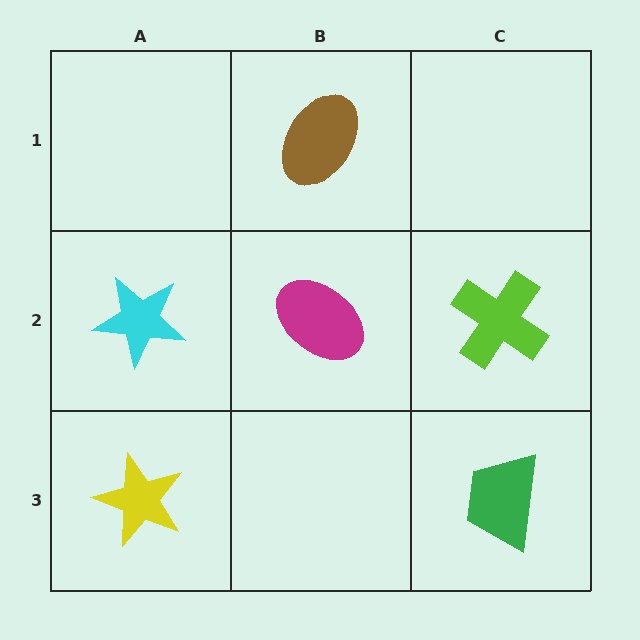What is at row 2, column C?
A lime cross.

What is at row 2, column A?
A cyan star.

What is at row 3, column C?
A green trapezoid.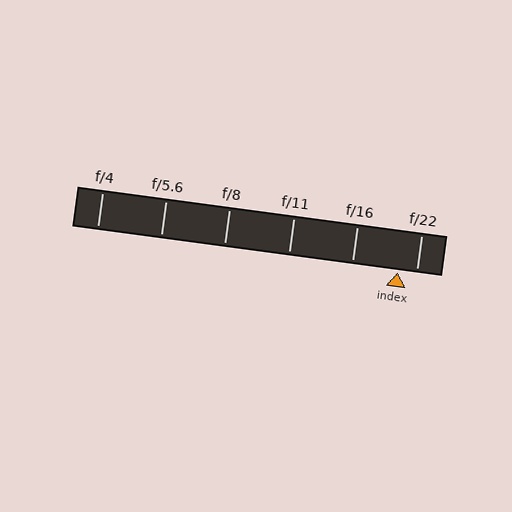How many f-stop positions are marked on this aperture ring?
There are 6 f-stop positions marked.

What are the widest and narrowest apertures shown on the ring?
The widest aperture shown is f/4 and the narrowest is f/22.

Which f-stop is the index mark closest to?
The index mark is closest to f/22.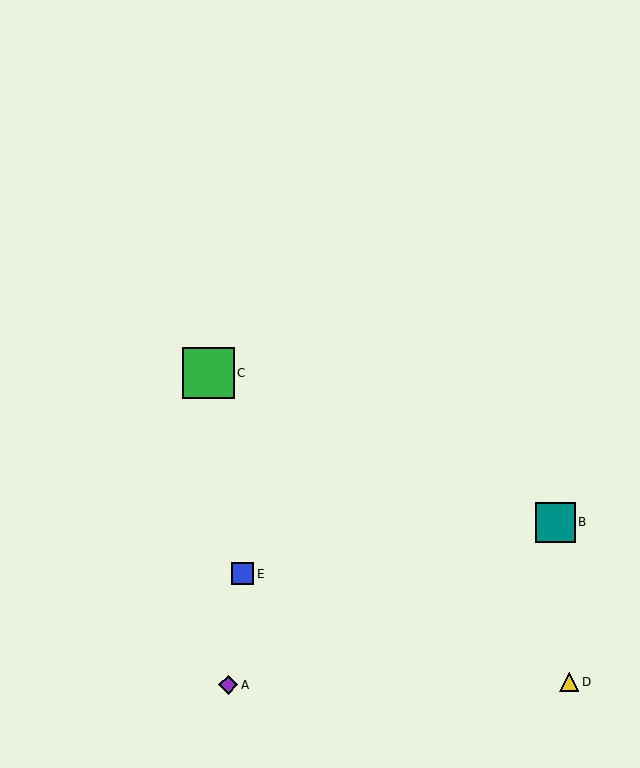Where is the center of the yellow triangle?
The center of the yellow triangle is at (569, 682).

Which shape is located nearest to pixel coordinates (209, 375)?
The green square (labeled C) at (209, 373) is nearest to that location.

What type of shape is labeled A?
Shape A is a purple diamond.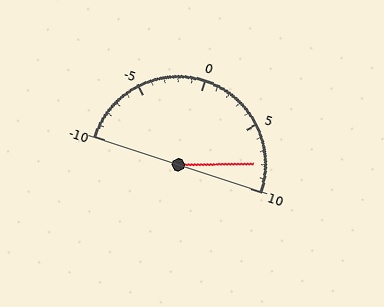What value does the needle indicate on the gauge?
The needle indicates approximately 8.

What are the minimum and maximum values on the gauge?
The gauge ranges from -10 to 10.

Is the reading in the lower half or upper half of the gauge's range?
The reading is in the upper half of the range (-10 to 10).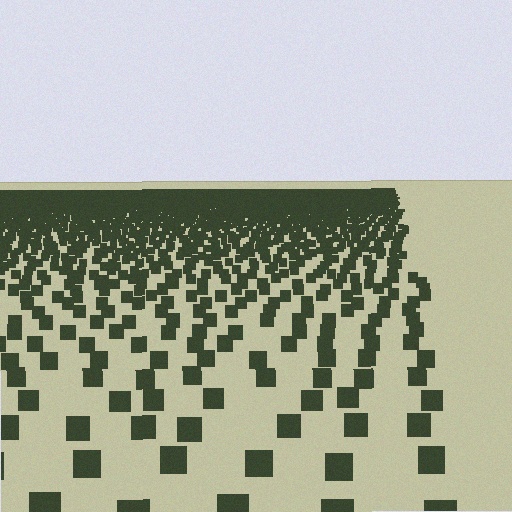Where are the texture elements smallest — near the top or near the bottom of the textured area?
Near the top.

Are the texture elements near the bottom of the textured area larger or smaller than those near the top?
Larger. Near the bottom, elements are closer to the viewer and appear at a bigger on-screen size.